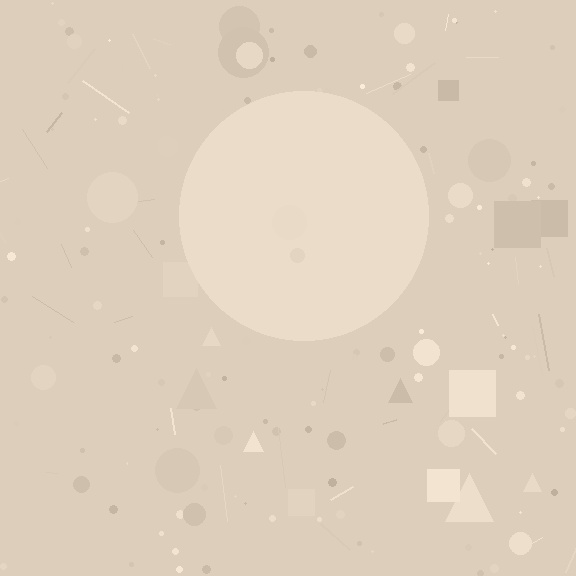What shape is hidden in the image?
A circle is hidden in the image.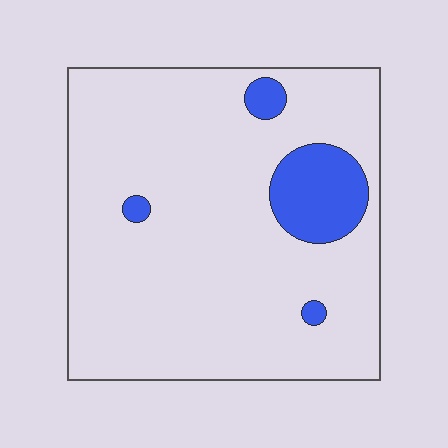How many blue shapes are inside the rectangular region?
4.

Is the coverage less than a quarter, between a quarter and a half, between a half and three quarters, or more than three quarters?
Less than a quarter.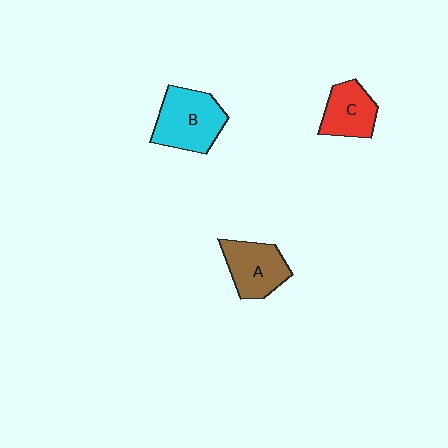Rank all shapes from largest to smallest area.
From largest to smallest: B (cyan), A (brown), C (red).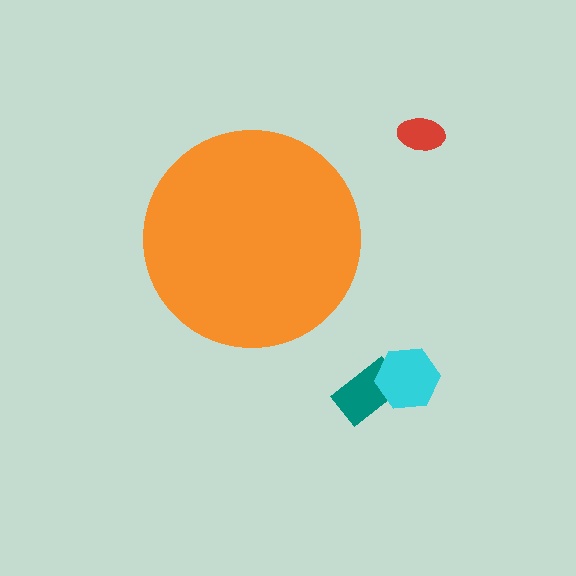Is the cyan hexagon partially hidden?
No, the cyan hexagon is fully visible.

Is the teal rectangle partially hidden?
No, the teal rectangle is fully visible.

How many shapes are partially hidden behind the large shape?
0 shapes are partially hidden.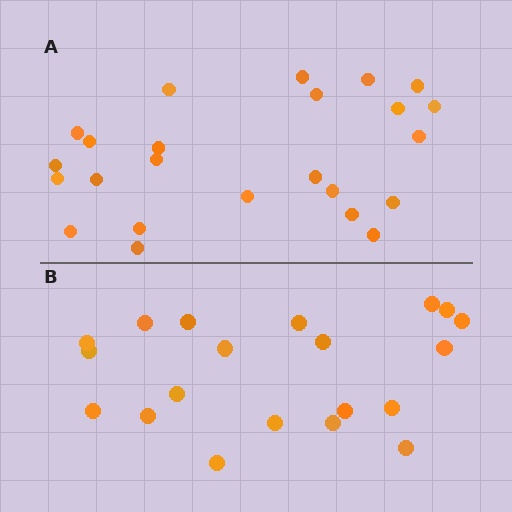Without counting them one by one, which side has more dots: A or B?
Region A (the top region) has more dots.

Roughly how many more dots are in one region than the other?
Region A has about 4 more dots than region B.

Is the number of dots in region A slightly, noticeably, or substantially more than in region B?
Region A has only slightly more — the two regions are fairly close. The ratio is roughly 1.2 to 1.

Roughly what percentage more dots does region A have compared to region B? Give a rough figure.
About 20% more.